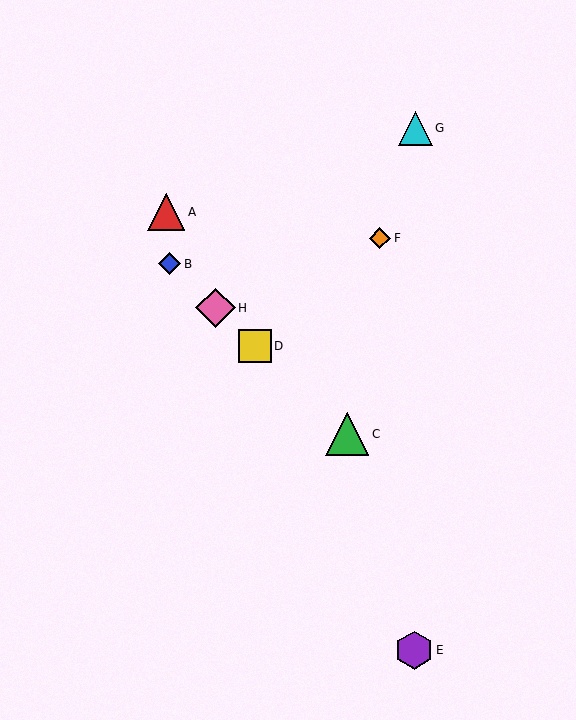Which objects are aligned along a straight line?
Objects B, C, D, H are aligned along a straight line.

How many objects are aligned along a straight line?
4 objects (B, C, D, H) are aligned along a straight line.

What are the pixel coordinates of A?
Object A is at (166, 212).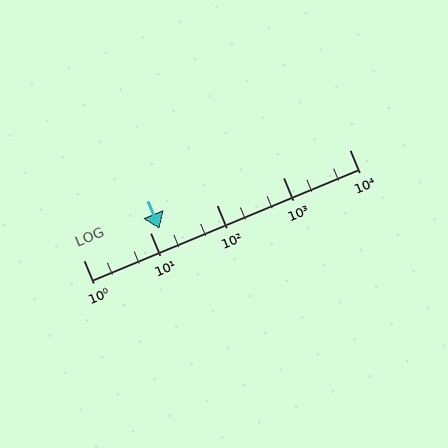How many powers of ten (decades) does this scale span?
The scale spans 4 decades, from 1 to 10000.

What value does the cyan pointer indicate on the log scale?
The pointer indicates approximately 14.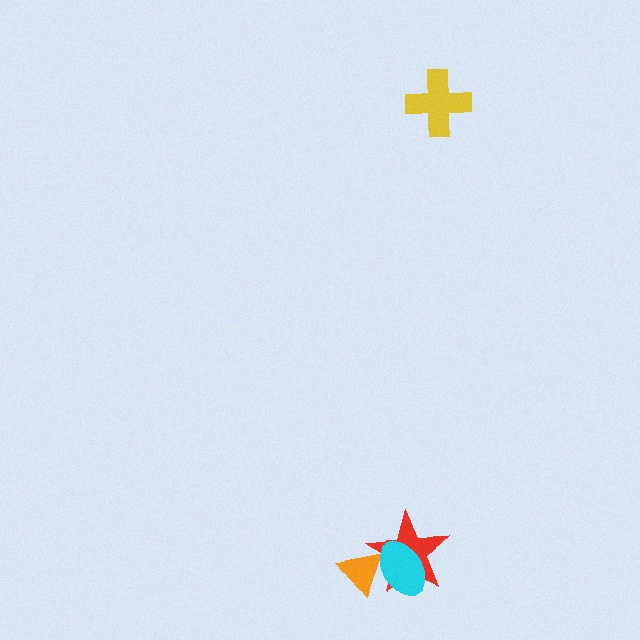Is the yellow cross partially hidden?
No, no other shape covers it.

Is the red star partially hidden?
Yes, it is partially covered by another shape.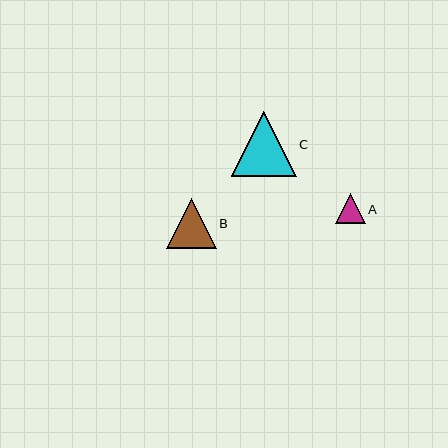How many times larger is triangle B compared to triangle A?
Triangle B is approximately 1.6 times the size of triangle A.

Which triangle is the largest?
Triangle C is the largest with a size of approximately 65 pixels.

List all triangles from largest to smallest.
From largest to smallest: C, B, A.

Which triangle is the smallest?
Triangle A is the smallest with a size of approximately 30 pixels.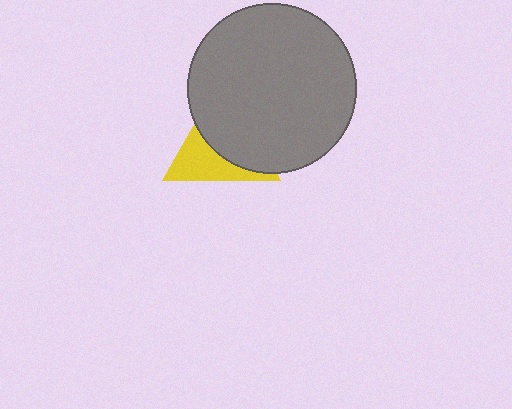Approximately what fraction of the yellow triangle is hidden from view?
Roughly 57% of the yellow triangle is hidden behind the gray circle.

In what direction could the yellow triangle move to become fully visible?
The yellow triangle could move toward the lower-left. That would shift it out from behind the gray circle entirely.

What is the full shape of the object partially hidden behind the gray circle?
The partially hidden object is a yellow triangle.